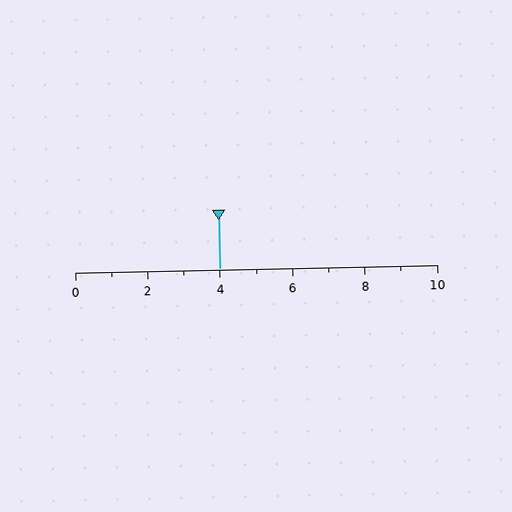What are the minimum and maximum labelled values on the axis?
The axis runs from 0 to 10.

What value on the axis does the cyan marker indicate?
The marker indicates approximately 4.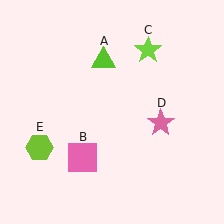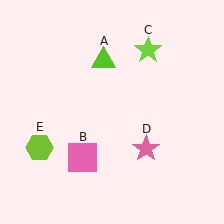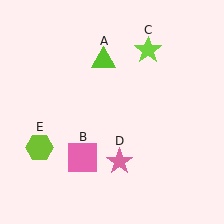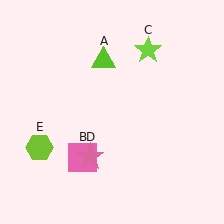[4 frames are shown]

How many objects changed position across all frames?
1 object changed position: pink star (object D).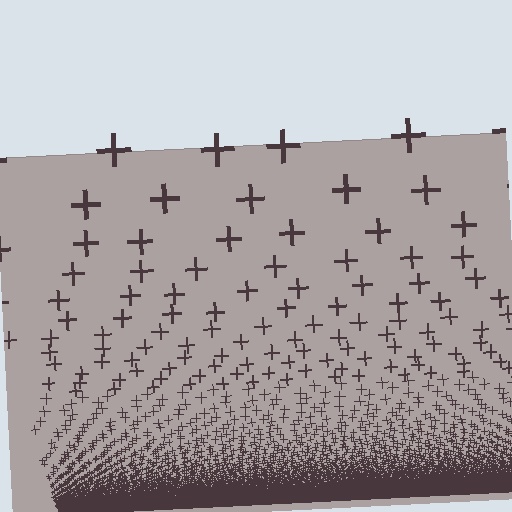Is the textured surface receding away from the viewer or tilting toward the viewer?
The surface appears to tilt toward the viewer. Texture elements get larger and sparser toward the top.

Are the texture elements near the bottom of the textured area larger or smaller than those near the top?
Smaller. The gradient is inverted — elements near the bottom are smaller and denser.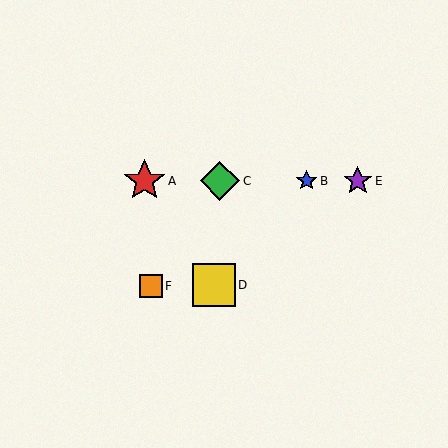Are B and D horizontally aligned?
No, B is at y≈181 and D is at y≈285.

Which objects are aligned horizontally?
Objects A, B, C, E are aligned horizontally.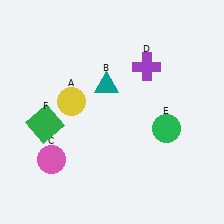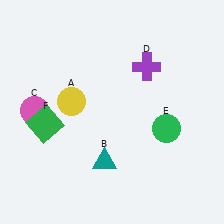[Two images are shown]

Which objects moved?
The objects that moved are: the teal triangle (B), the pink circle (C).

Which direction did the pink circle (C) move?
The pink circle (C) moved up.